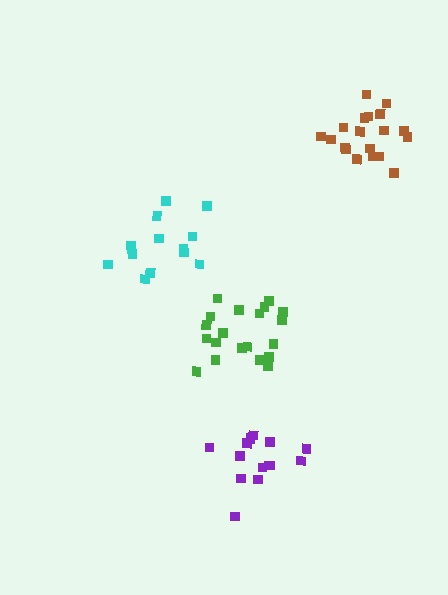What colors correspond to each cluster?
The clusters are colored: brown, cyan, green, purple.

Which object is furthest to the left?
The cyan cluster is leftmost.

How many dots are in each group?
Group 1: 19 dots, Group 2: 14 dots, Group 3: 20 dots, Group 4: 15 dots (68 total).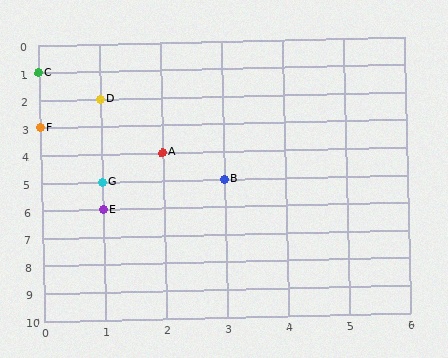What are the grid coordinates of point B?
Point B is at grid coordinates (3, 5).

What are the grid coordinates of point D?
Point D is at grid coordinates (1, 2).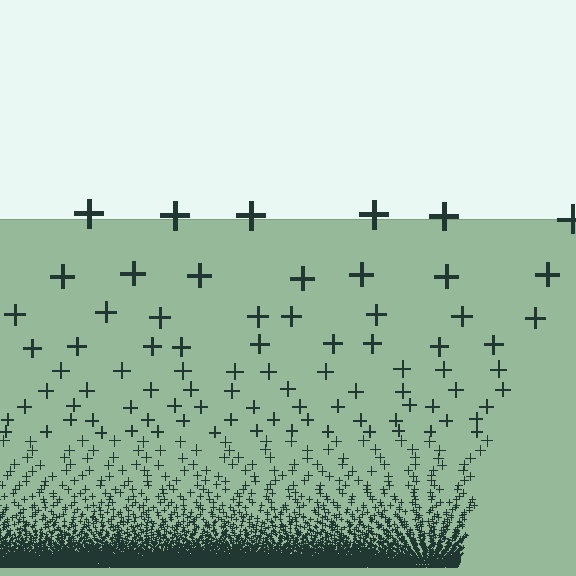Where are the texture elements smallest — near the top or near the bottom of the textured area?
Near the bottom.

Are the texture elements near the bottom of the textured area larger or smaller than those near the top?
Smaller. The gradient is inverted — elements near the bottom are smaller and denser.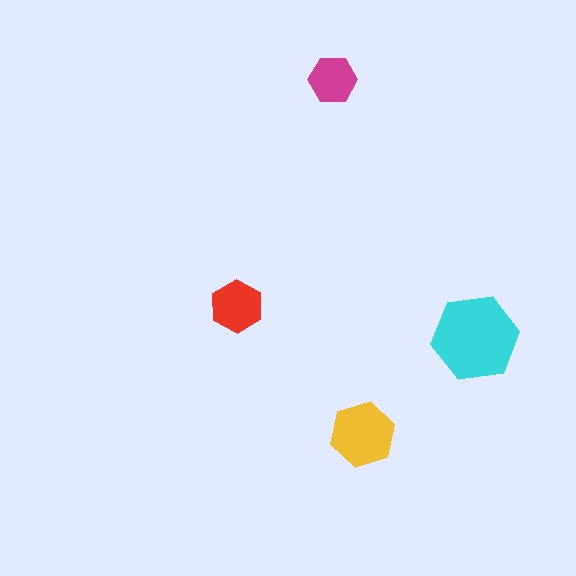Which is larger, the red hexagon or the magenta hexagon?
The red one.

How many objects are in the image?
There are 4 objects in the image.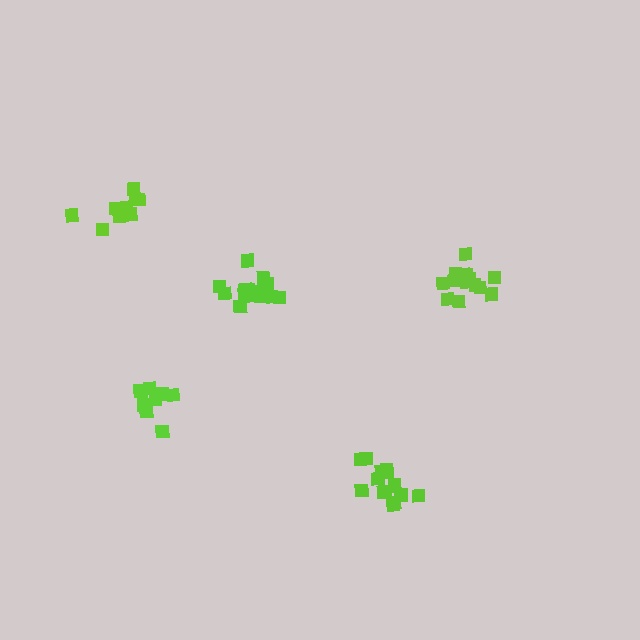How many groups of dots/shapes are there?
There are 5 groups.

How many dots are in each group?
Group 1: 10 dots, Group 2: 10 dots, Group 3: 16 dots, Group 4: 14 dots, Group 5: 16 dots (66 total).